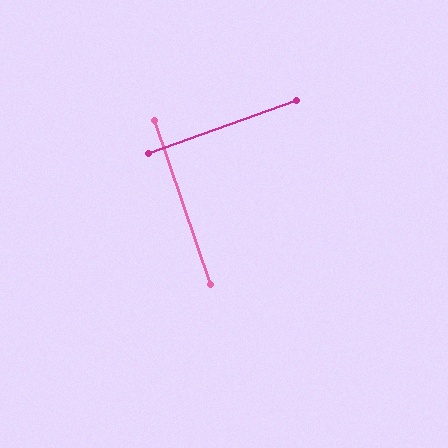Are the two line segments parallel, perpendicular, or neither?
Perpendicular — they meet at approximately 89°.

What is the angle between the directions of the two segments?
Approximately 89 degrees.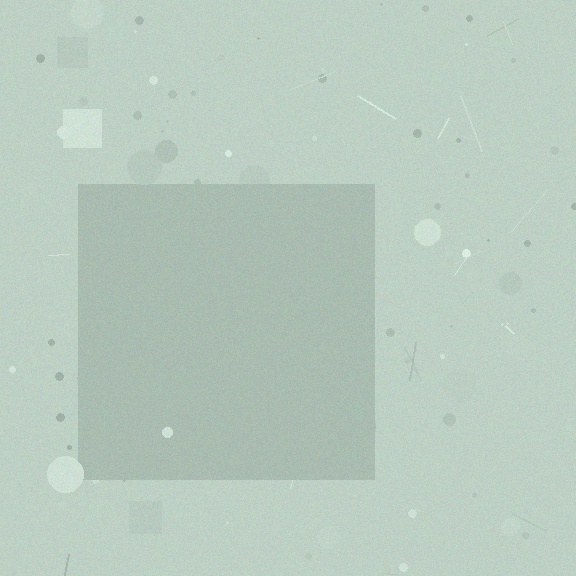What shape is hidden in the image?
A square is hidden in the image.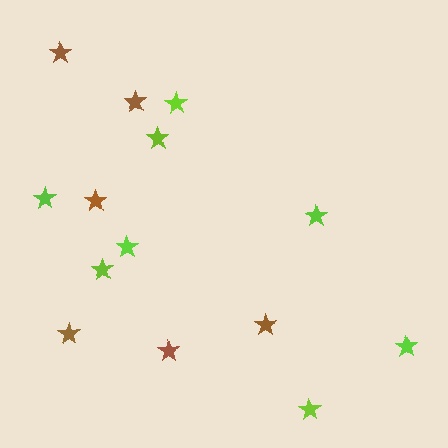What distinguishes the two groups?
There are 2 groups: one group of brown stars (6) and one group of lime stars (8).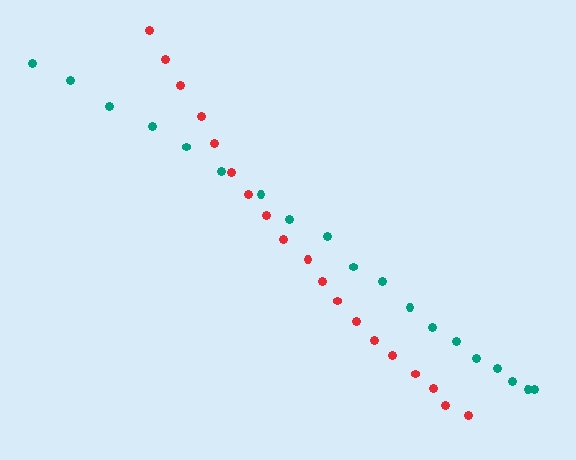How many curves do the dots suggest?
There are 2 distinct paths.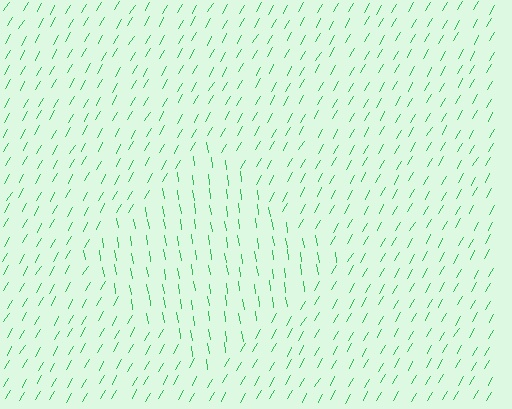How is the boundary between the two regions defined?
The boundary is defined purely by a change in line orientation (approximately 38 degrees difference). All lines are the same color and thickness.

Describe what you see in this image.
The image is filled with small green line segments. A diamond region in the image has lines oriented differently from the surrounding lines, creating a visible texture boundary.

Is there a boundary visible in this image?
Yes, there is a texture boundary formed by a change in line orientation.